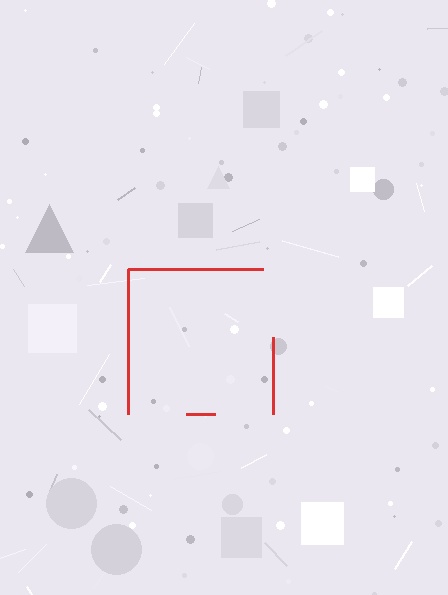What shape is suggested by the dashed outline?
The dashed outline suggests a square.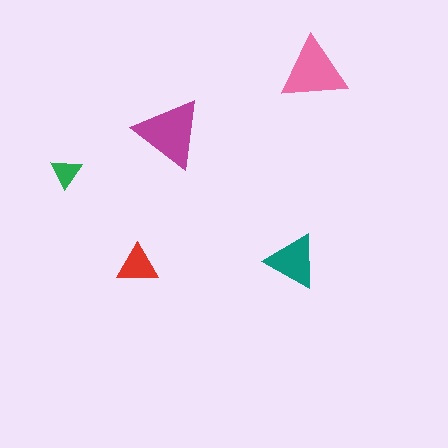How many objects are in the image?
There are 5 objects in the image.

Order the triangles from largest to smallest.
the magenta one, the pink one, the teal one, the red one, the green one.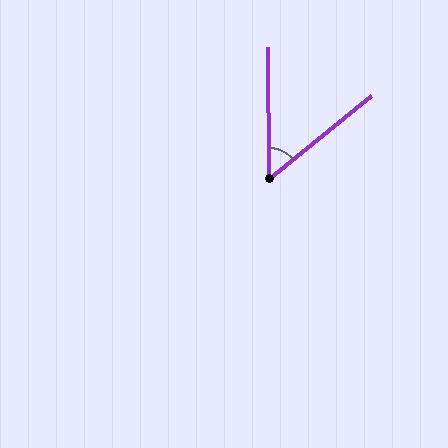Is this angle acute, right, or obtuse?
It is acute.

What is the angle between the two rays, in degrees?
Approximately 51 degrees.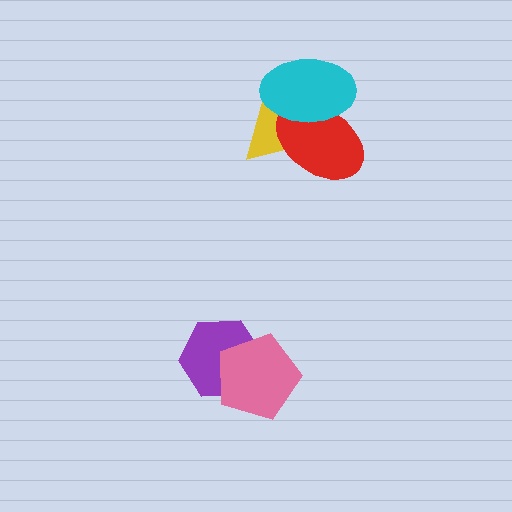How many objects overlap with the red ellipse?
2 objects overlap with the red ellipse.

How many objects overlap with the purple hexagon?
1 object overlaps with the purple hexagon.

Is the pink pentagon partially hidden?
No, no other shape covers it.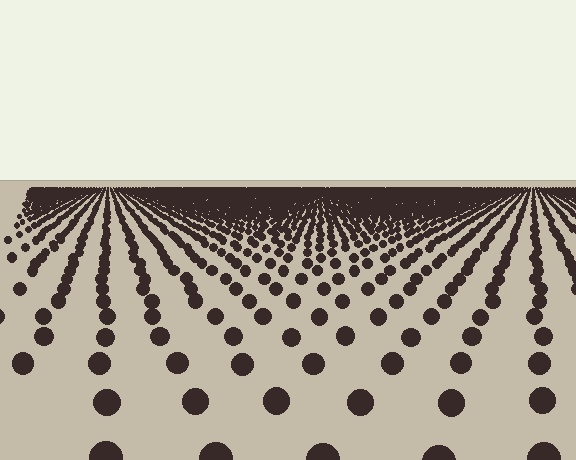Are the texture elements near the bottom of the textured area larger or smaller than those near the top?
Larger. Near the bottom, elements are closer to the viewer and appear at a bigger on-screen size.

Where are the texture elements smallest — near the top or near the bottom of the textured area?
Near the top.